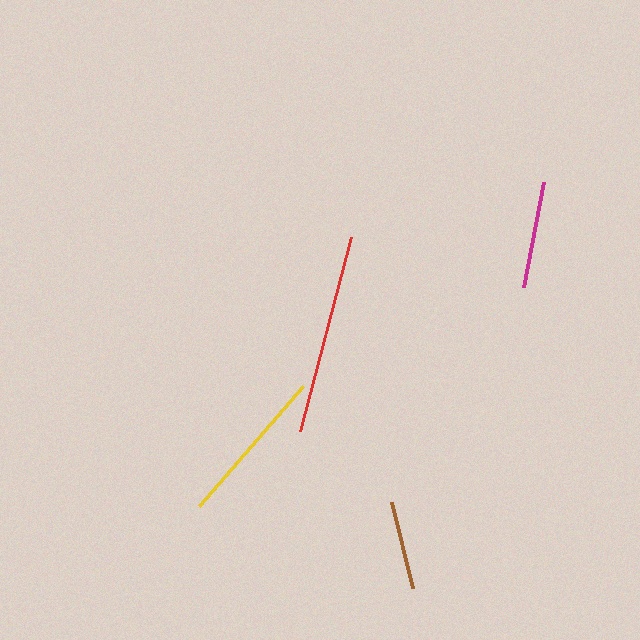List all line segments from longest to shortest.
From longest to shortest: red, yellow, magenta, brown.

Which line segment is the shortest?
The brown line is the shortest at approximately 88 pixels.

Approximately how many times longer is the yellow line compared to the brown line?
The yellow line is approximately 1.8 times the length of the brown line.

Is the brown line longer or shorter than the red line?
The red line is longer than the brown line.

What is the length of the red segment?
The red segment is approximately 200 pixels long.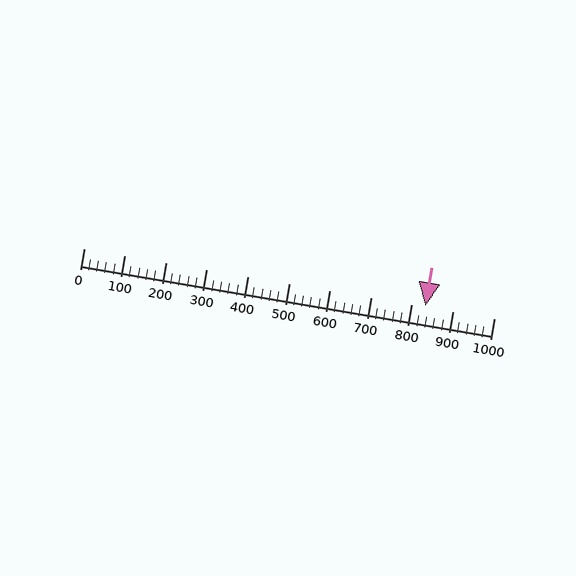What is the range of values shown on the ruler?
The ruler shows values from 0 to 1000.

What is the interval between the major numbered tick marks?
The major tick marks are spaced 100 units apart.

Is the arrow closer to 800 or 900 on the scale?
The arrow is closer to 800.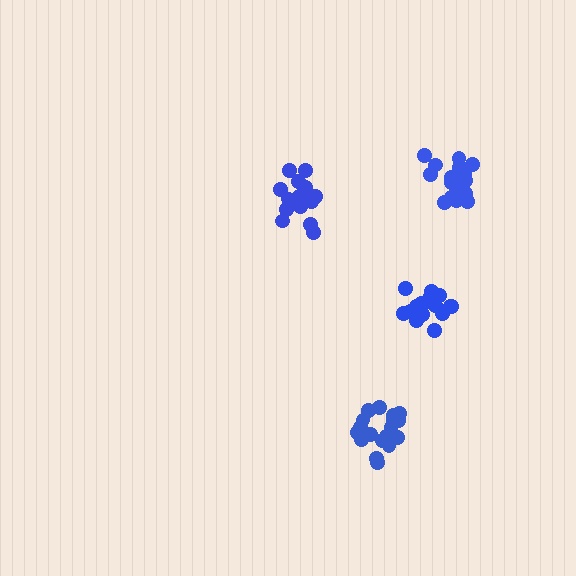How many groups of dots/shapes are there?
There are 4 groups.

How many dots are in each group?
Group 1: 18 dots, Group 2: 18 dots, Group 3: 16 dots, Group 4: 18 dots (70 total).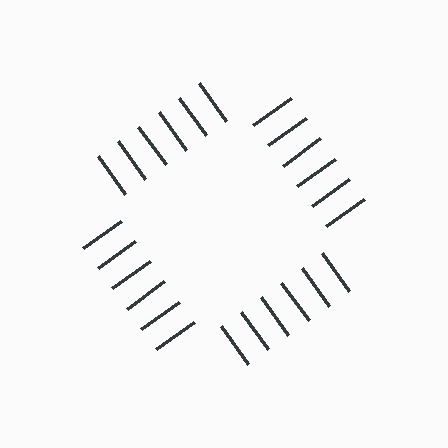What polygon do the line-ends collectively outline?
An illusory square — the line segments terminate on its edges but no continuous stroke is drawn.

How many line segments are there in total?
24 — 6 along each of the 4 edges.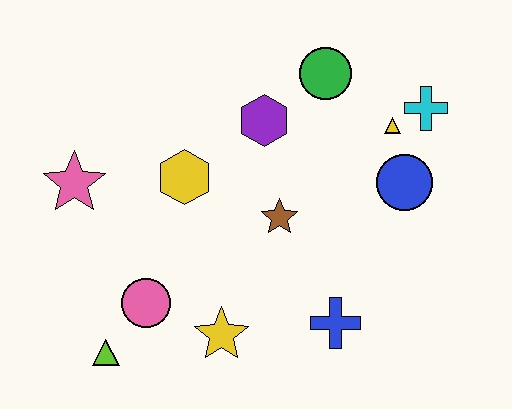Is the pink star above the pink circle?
Yes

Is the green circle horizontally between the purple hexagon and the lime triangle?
No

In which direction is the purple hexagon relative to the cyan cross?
The purple hexagon is to the left of the cyan cross.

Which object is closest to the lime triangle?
The pink circle is closest to the lime triangle.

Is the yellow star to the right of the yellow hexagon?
Yes